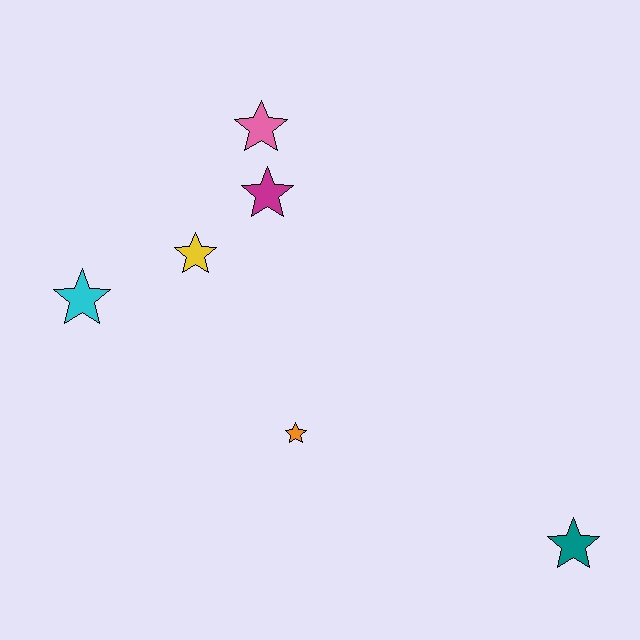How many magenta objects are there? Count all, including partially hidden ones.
There is 1 magenta object.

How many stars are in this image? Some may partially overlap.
There are 6 stars.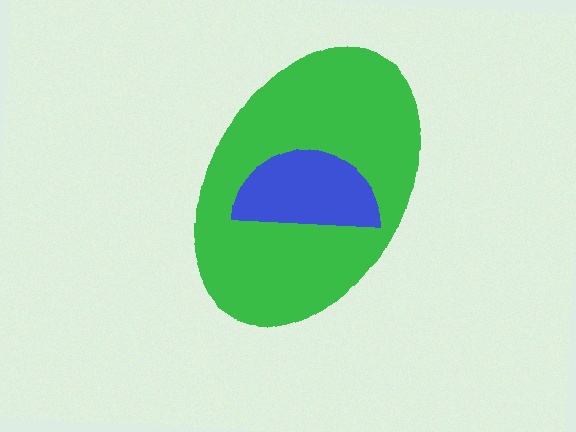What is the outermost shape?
The green ellipse.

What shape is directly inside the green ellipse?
The blue semicircle.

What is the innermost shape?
The blue semicircle.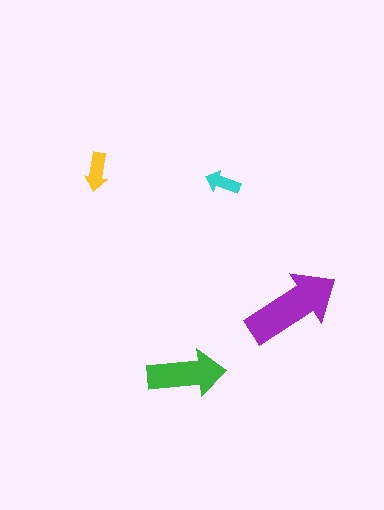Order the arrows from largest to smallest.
the purple one, the green one, the yellow one, the cyan one.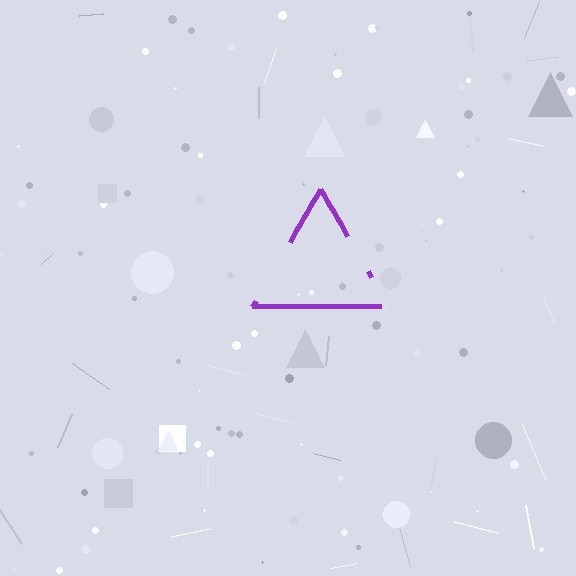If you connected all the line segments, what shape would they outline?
They would outline a triangle.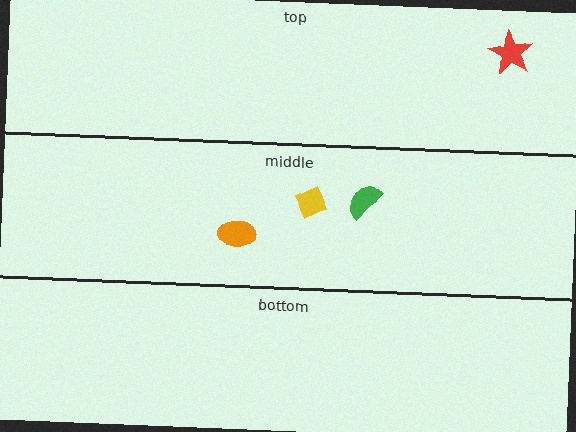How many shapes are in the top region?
1.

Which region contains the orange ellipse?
The middle region.